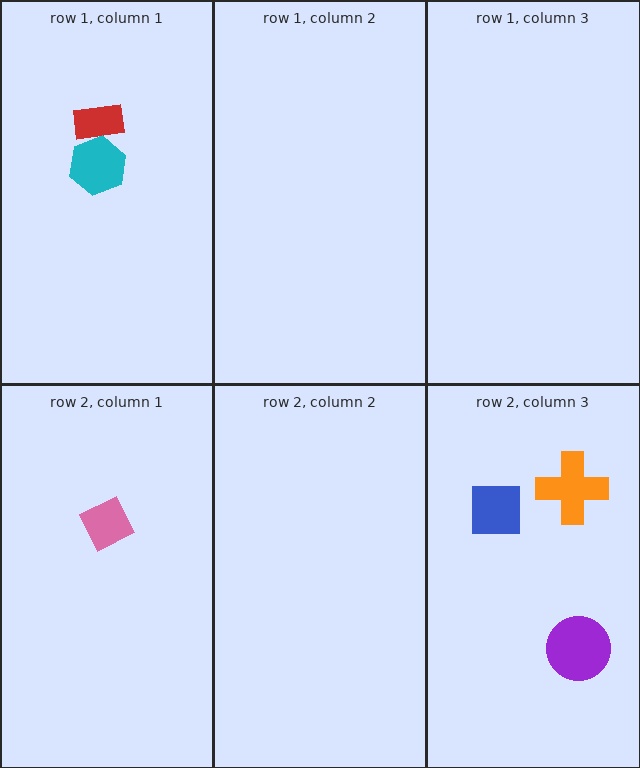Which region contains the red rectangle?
The row 1, column 1 region.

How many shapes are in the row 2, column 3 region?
3.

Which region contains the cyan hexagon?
The row 1, column 1 region.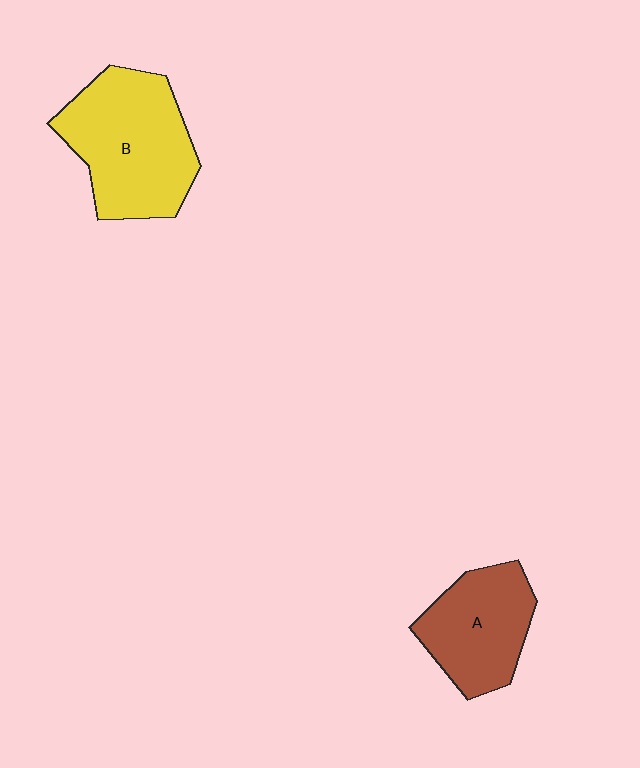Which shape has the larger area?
Shape B (yellow).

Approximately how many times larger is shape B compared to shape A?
Approximately 1.4 times.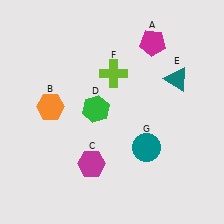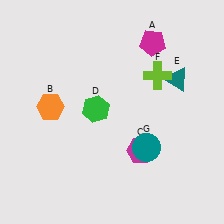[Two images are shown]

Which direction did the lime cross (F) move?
The lime cross (F) moved right.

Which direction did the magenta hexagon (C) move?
The magenta hexagon (C) moved right.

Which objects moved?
The objects that moved are: the magenta hexagon (C), the lime cross (F).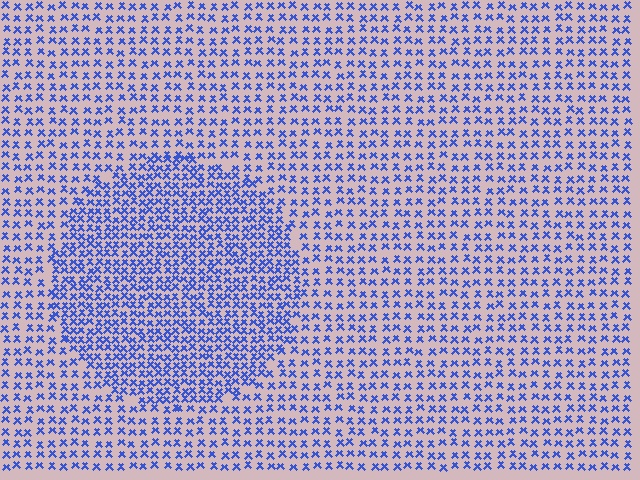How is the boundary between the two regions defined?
The boundary is defined by a change in element density (approximately 1.8x ratio). All elements are the same color, size, and shape.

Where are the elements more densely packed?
The elements are more densely packed inside the circle boundary.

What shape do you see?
I see a circle.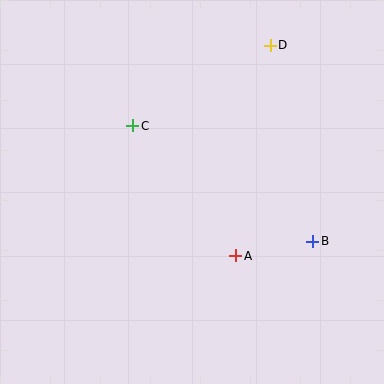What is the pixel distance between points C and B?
The distance between C and B is 214 pixels.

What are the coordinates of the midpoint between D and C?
The midpoint between D and C is at (201, 85).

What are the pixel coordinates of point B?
Point B is at (313, 241).